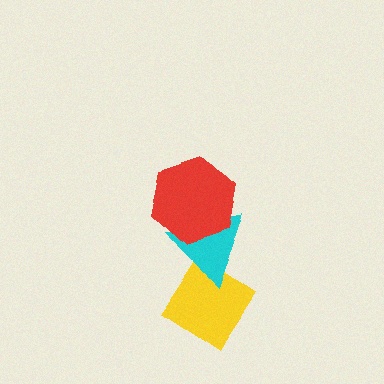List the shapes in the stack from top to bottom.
From top to bottom: the red hexagon, the cyan triangle, the yellow diamond.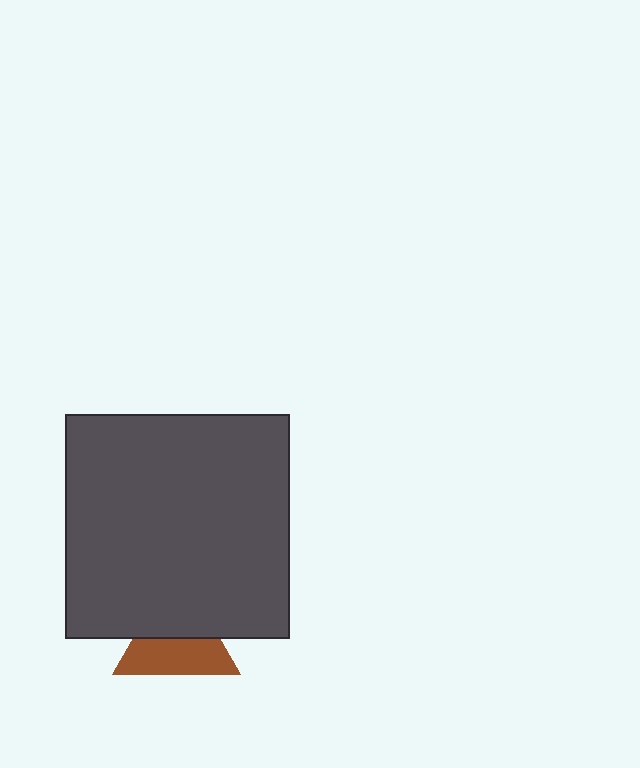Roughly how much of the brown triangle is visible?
About half of it is visible (roughly 54%).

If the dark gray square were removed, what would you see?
You would see the complete brown triangle.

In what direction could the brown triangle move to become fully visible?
The brown triangle could move down. That would shift it out from behind the dark gray square entirely.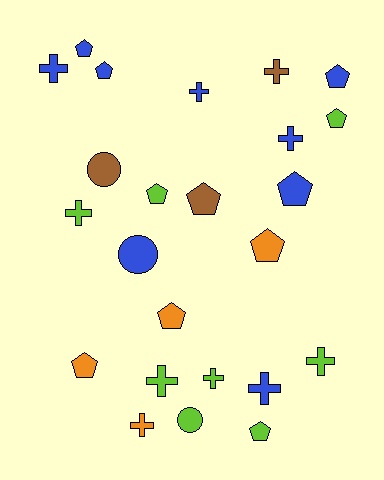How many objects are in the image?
There are 24 objects.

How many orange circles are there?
There are no orange circles.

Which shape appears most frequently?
Pentagon, with 11 objects.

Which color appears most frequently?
Blue, with 9 objects.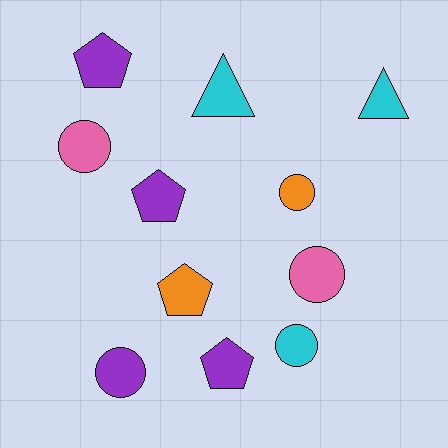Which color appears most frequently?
Purple, with 4 objects.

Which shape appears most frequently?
Circle, with 5 objects.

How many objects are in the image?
There are 11 objects.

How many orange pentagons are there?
There is 1 orange pentagon.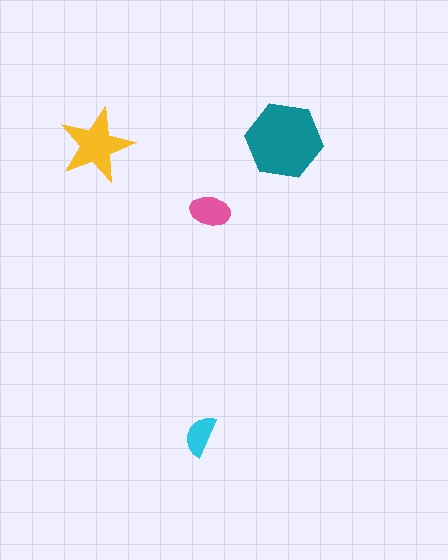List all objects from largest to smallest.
The teal hexagon, the yellow star, the pink ellipse, the cyan semicircle.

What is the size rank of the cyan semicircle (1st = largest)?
4th.